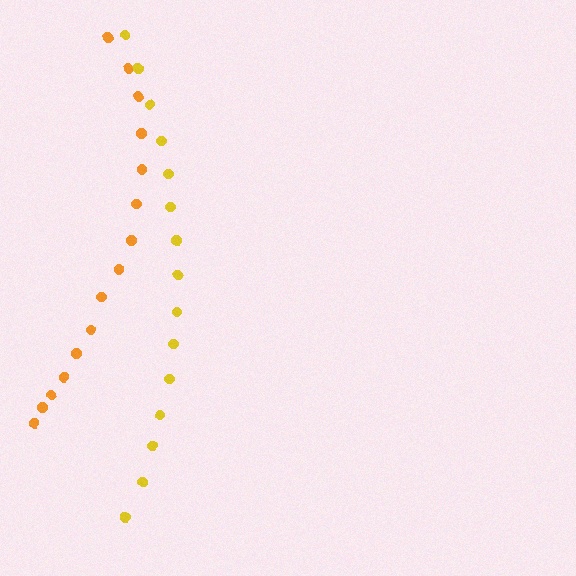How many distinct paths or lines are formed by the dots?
There are 2 distinct paths.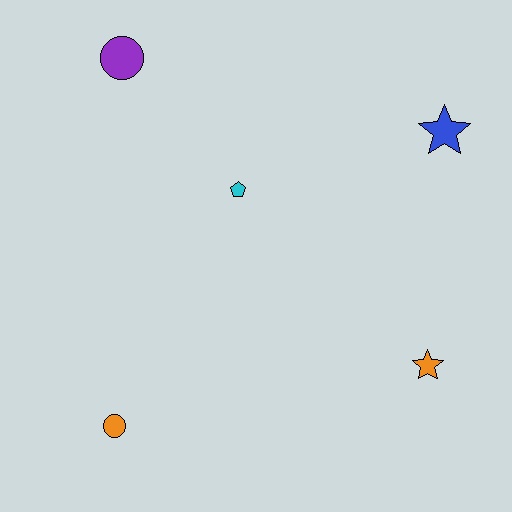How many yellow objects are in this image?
There are no yellow objects.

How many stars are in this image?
There are 2 stars.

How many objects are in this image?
There are 5 objects.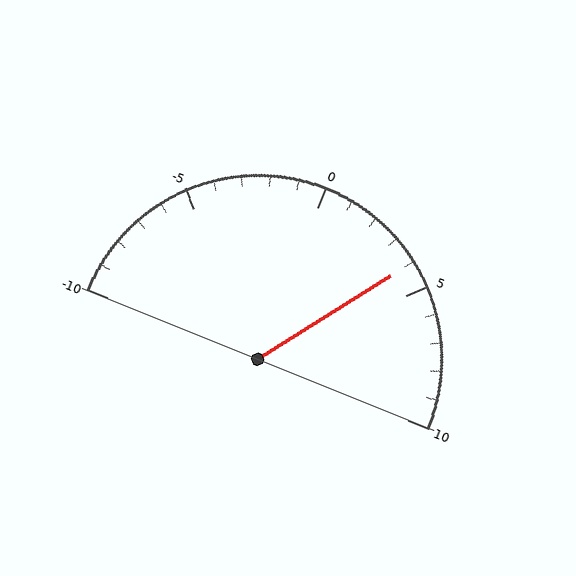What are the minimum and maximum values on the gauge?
The gauge ranges from -10 to 10.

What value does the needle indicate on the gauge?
The needle indicates approximately 4.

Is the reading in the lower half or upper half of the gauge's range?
The reading is in the upper half of the range (-10 to 10).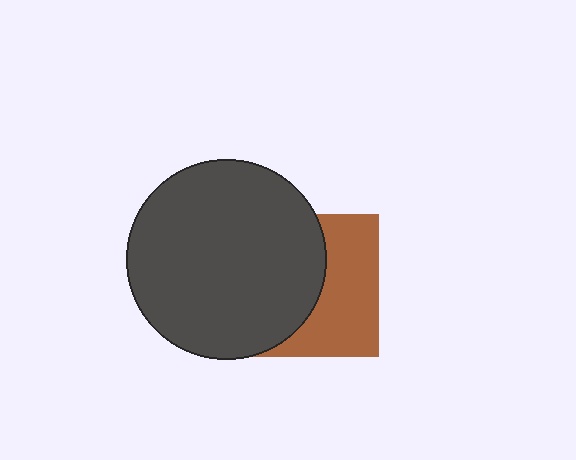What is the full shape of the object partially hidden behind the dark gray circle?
The partially hidden object is a brown square.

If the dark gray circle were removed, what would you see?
You would see the complete brown square.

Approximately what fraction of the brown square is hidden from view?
Roughly 53% of the brown square is hidden behind the dark gray circle.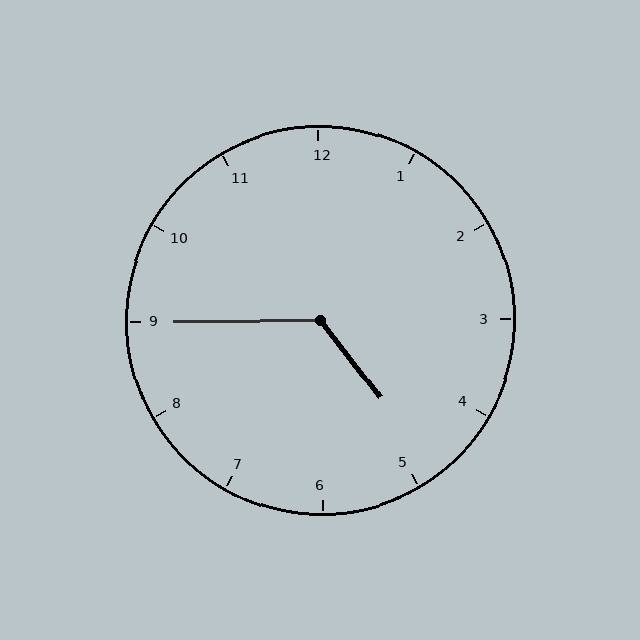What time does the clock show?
4:45.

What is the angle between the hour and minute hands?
Approximately 128 degrees.